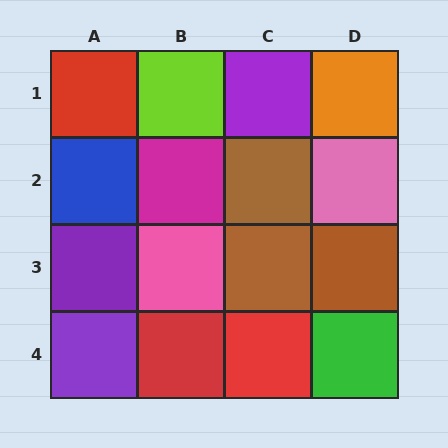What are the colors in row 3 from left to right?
Purple, pink, brown, brown.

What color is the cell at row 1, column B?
Lime.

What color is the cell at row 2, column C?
Brown.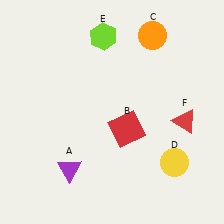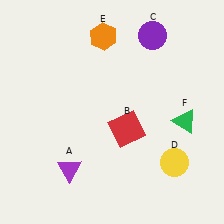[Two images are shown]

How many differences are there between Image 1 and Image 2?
There are 3 differences between the two images.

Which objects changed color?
C changed from orange to purple. E changed from lime to orange. F changed from red to green.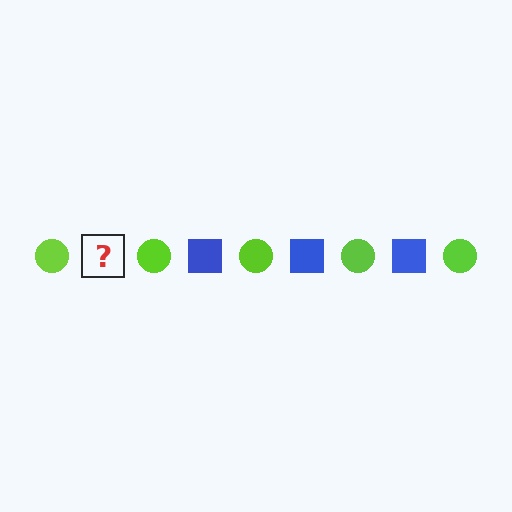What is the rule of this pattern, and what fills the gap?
The rule is that the pattern alternates between lime circle and blue square. The gap should be filled with a blue square.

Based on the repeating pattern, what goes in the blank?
The blank should be a blue square.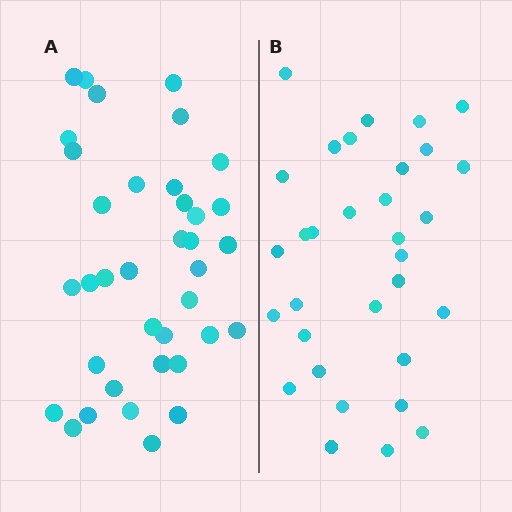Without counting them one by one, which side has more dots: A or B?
Region A (the left region) has more dots.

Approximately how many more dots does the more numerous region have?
Region A has about 5 more dots than region B.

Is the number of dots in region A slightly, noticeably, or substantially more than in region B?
Region A has only slightly more — the two regions are fairly close. The ratio is roughly 1.2 to 1.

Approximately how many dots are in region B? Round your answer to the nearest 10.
About 30 dots. (The exact count is 32, which rounds to 30.)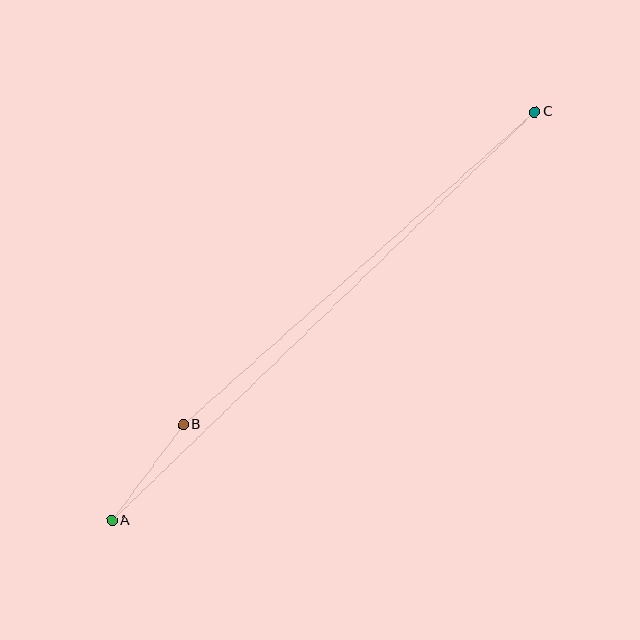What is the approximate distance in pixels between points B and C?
The distance between B and C is approximately 471 pixels.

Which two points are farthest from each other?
Points A and C are farthest from each other.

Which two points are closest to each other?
Points A and B are closest to each other.